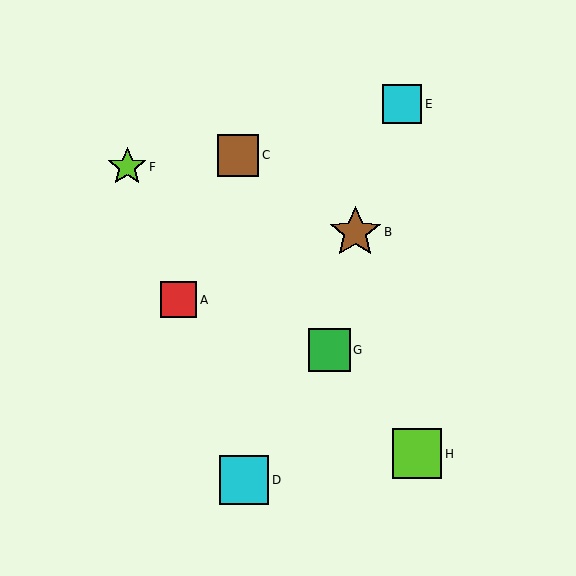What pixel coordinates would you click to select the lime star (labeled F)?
Click at (127, 167) to select the lime star F.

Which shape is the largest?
The brown star (labeled B) is the largest.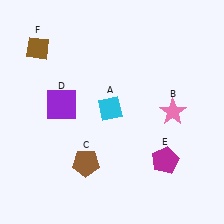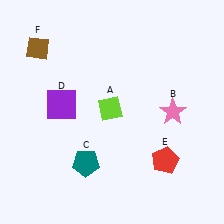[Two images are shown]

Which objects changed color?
A changed from cyan to lime. C changed from brown to teal. E changed from magenta to red.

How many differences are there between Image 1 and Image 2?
There are 3 differences between the two images.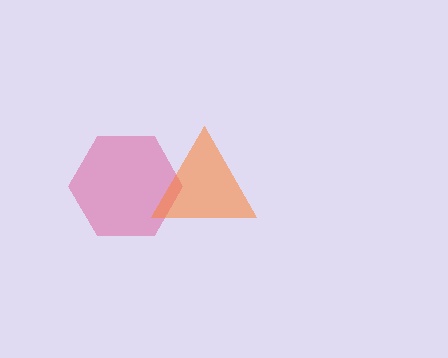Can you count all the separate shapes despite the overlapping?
Yes, there are 2 separate shapes.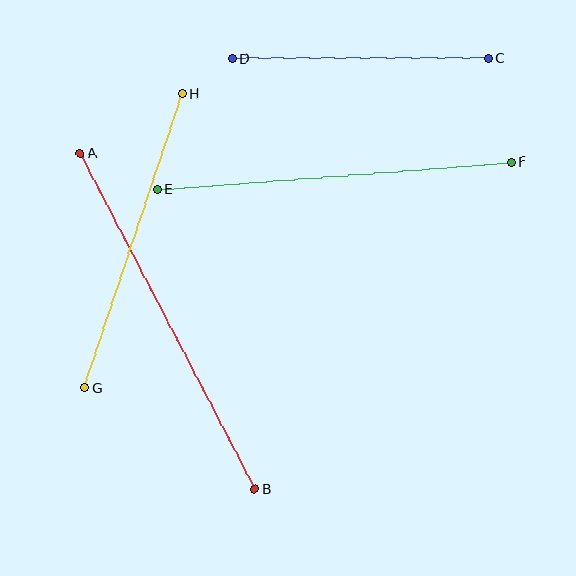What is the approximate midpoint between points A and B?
The midpoint is at approximately (167, 321) pixels.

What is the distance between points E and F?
The distance is approximately 355 pixels.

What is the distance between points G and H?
The distance is approximately 310 pixels.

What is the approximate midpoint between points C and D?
The midpoint is at approximately (360, 59) pixels.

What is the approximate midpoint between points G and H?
The midpoint is at approximately (133, 241) pixels.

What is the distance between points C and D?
The distance is approximately 256 pixels.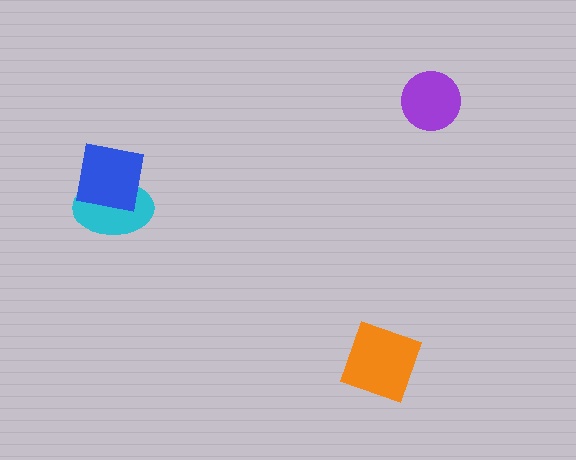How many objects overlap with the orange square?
0 objects overlap with the orange square.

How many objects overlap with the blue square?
1 object overlaps with the blue square.